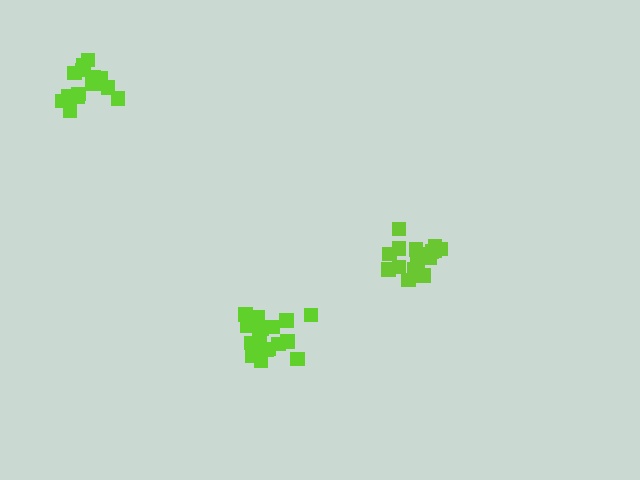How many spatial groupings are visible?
There are 3 spatial groupings.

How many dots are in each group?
Group 1: 17 dots, Group 2: 17 dots, Group 3: 15 dots (49 total).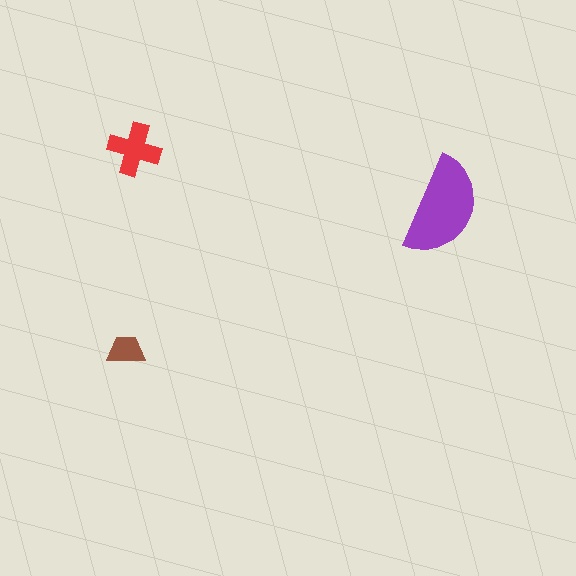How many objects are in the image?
There are 3 objects in the image.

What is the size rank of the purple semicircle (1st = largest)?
1st.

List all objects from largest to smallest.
The purple semicircle, the red cross, the brown trapezoid.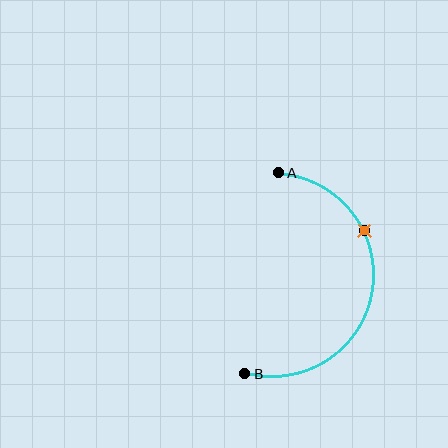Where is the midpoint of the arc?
The arc midpoint is the point on the curve farthest from the straight line joining A and B. It sits to the right of that line.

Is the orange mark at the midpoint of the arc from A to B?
No. The orange mark lies on the arc but is closer to endpoint A. The arc midpoint would be at the point on the curve equidistant along the arc from both A and B.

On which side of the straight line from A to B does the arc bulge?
The arc bulges to the right of the straight line connecting A and B.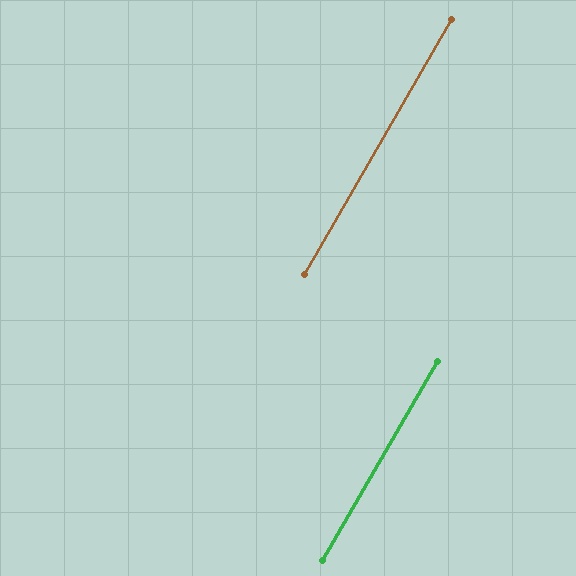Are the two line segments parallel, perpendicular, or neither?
Parallel — their directions differ by only 0.1°.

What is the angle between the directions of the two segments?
Approximately 0 degrees.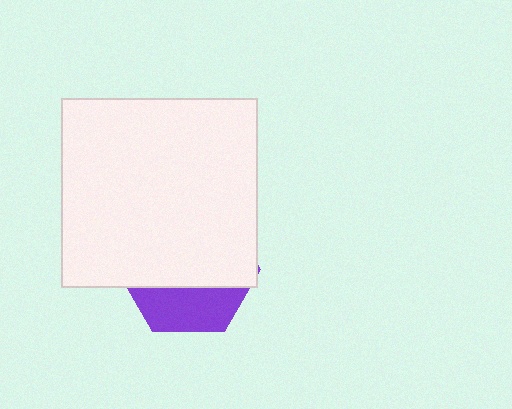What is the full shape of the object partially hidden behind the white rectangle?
The partially hidden object is a purple hexagon.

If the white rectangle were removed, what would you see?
You would see the complete purple hexagon.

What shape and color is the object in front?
The object in front is a white rectangle.